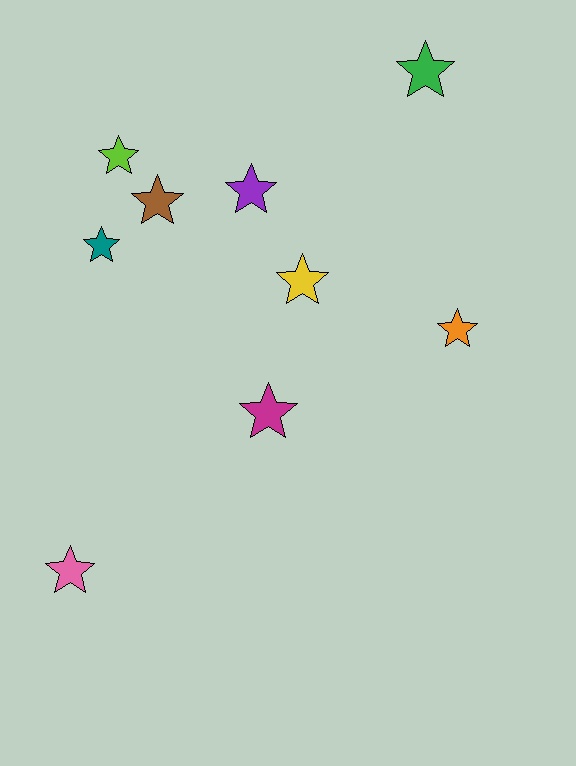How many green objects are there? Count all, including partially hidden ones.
There is 1 green object.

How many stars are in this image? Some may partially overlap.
There are 9 stars.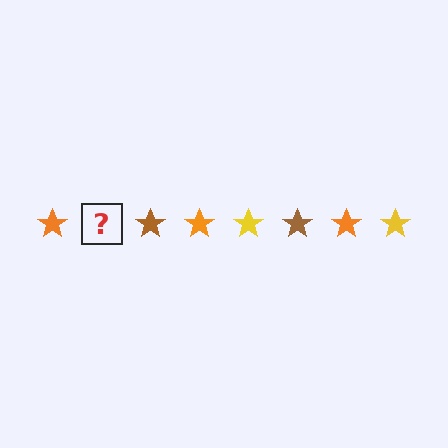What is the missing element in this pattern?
The missing element is a yellow star.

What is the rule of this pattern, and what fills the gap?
The rule is that the pattern cycles through orange, yellow, brown stars. The gap should be filled with a yellow star.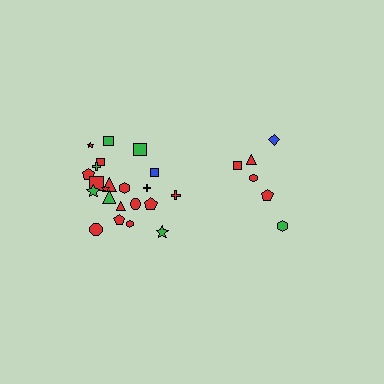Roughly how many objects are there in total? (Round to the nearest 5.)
Roughly 30 objects in total.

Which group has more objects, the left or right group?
The left group.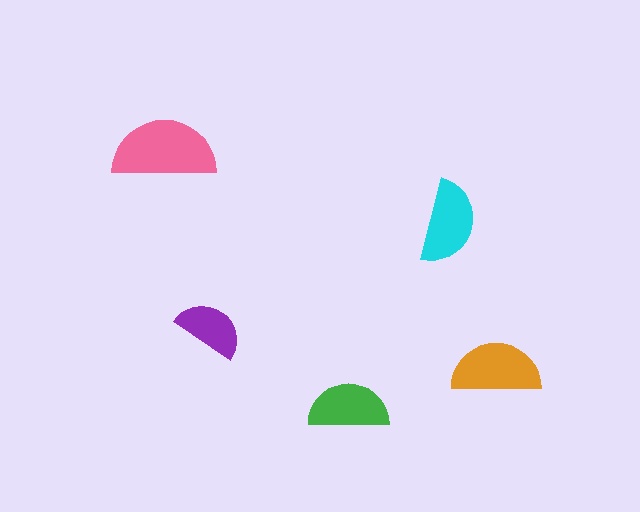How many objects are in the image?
There are 5 objects in the image.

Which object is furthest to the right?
The orange semicircle is rightmost.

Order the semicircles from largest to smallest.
the pink one, the orange one, the cyan one, the green one, the purple one.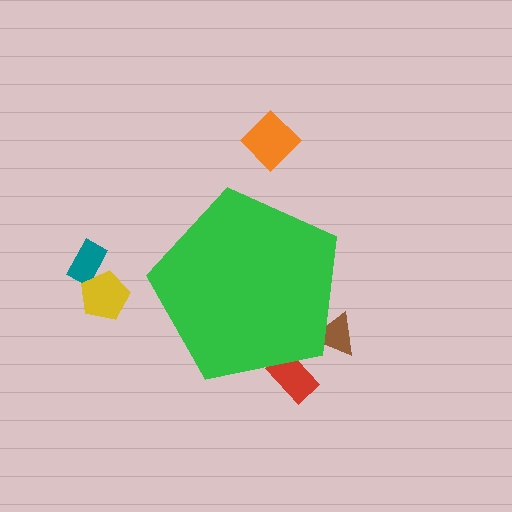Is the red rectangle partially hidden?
Yes, the red rectangle is partially hidden behind the green pentagon.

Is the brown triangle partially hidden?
Yes, the brown triangle is partially hidden behind the green pentagon.